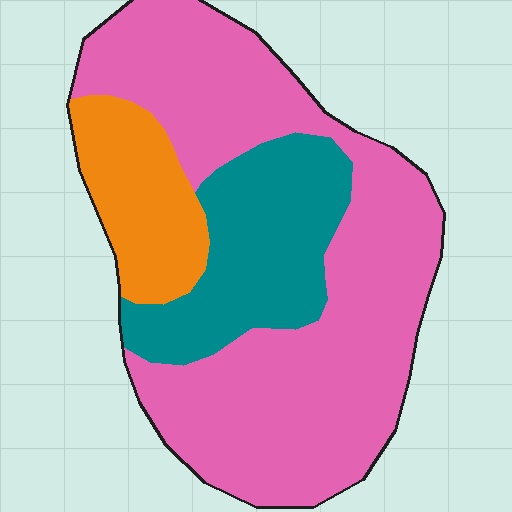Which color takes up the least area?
Orange, at roughly 15%.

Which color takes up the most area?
Pink, at roughly 65%.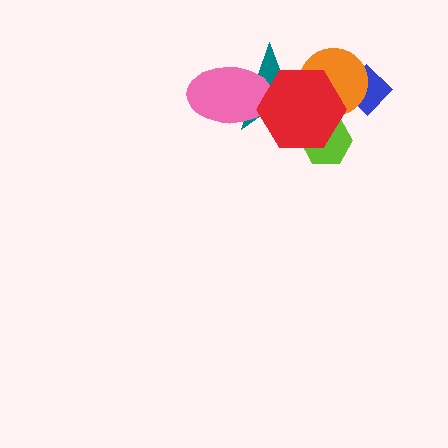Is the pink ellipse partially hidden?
Yes, it is partially covered by another shape.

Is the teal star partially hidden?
Yes, it is partially covered by another shape.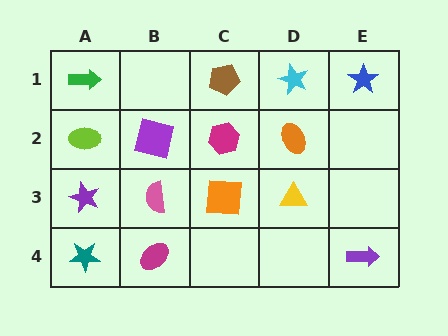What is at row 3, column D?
A yellow triangle.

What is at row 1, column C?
A brown pentagon.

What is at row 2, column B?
A purple square.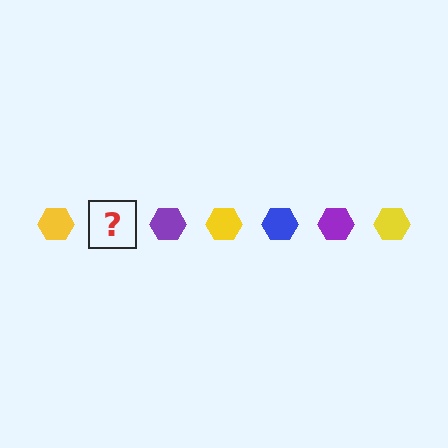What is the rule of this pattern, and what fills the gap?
The rule is that the pattern cycles through yellow, blue, purple hexagons. The gap should be filled with a blue hexagon.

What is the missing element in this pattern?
The missing element is a blue hexagon.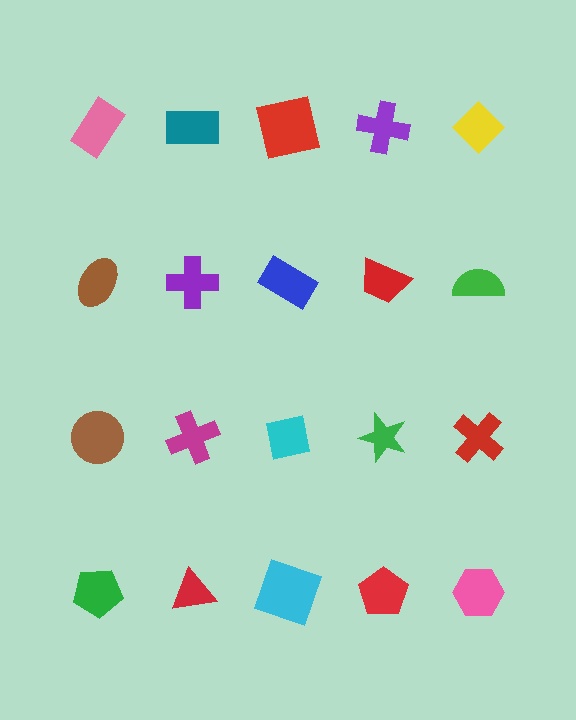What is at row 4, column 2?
A red triangle.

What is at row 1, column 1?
A pink rectangle.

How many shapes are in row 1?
5 shapes.